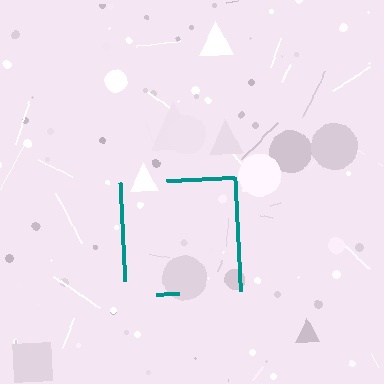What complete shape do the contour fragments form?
The contour fragments form a square.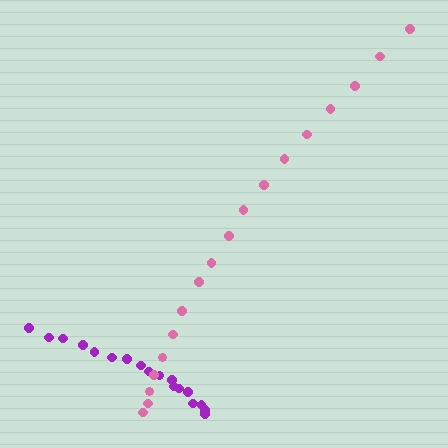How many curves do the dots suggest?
There are 2 distinct paths.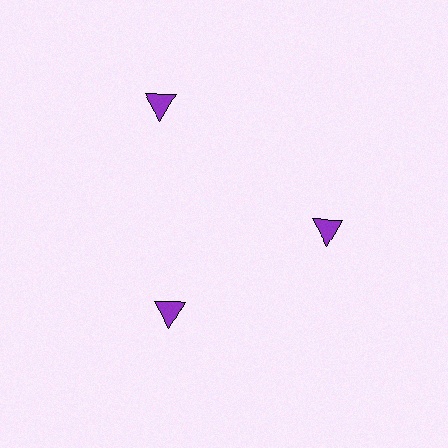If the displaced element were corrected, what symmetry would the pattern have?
It would have 3-fold rotational symmetry — the pattern would map onto itself every 120 degrees.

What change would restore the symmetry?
The symmetry would be restored by moving it inward, back onto the ring so that all 3 triangles sit at equal angles and equal distance from the center.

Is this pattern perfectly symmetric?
No. The 3 purple triangles are arranged in a ring, but one element near the 11 o'clock position is pushed outward from the center, breaking the 3-fold rotational symmetry.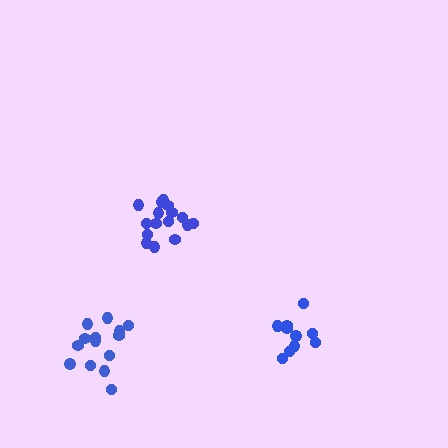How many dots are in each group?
Group 1: 14 dots, Group 2: 16 dots, Group 3: 10 dots (40 total).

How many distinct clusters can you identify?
There are 3 distinct clusters.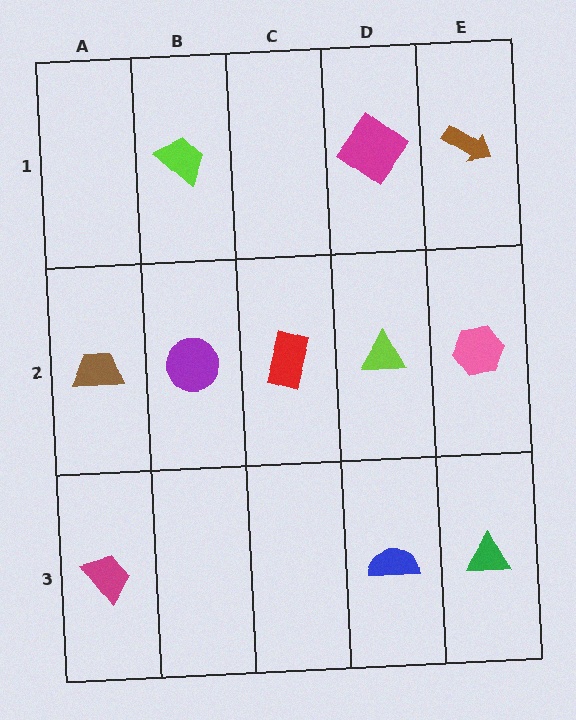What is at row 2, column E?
A pink hexagon.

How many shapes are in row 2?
5 shapes.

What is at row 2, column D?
A lime triangle.